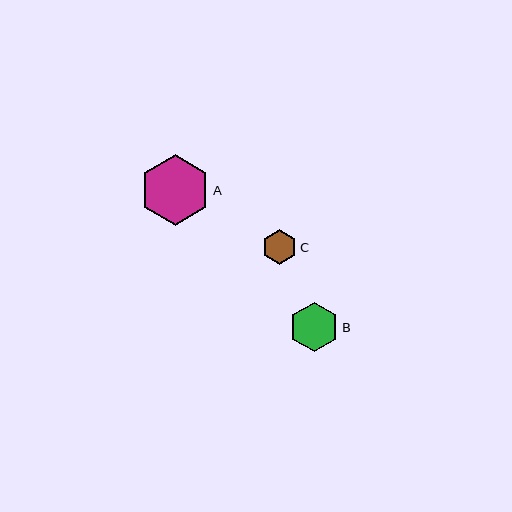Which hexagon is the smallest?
Hexagon C is the smallest with a size of approximately 34 pixels.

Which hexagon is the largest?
Hexagon A is the largest with a size of approximately 70 pixels.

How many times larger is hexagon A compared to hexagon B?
Hexagon A is approximately 1.4 times the size of hexagon B.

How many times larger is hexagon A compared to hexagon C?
Hexagon A is approximately 2.0 times the size of hexagon C.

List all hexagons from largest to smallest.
From largest to smallest: A, B, C.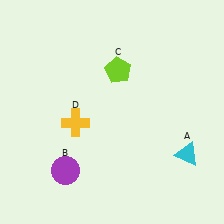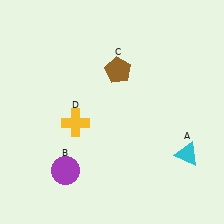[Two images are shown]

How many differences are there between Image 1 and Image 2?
There is 1 difference between the two images.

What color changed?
The pentagon (C) changed from lime in Image 1 to brown in Image 2.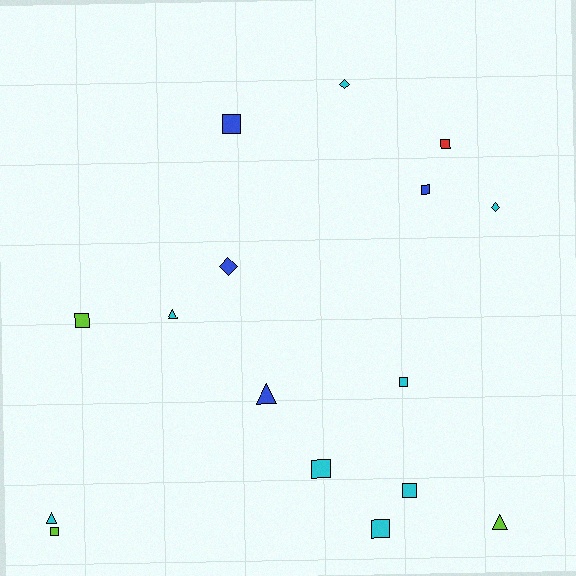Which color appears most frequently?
Cyan, with 8 objects.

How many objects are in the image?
There are 16 objects.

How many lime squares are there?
There are 2 lime squares.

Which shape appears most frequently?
Square, with 9 objects.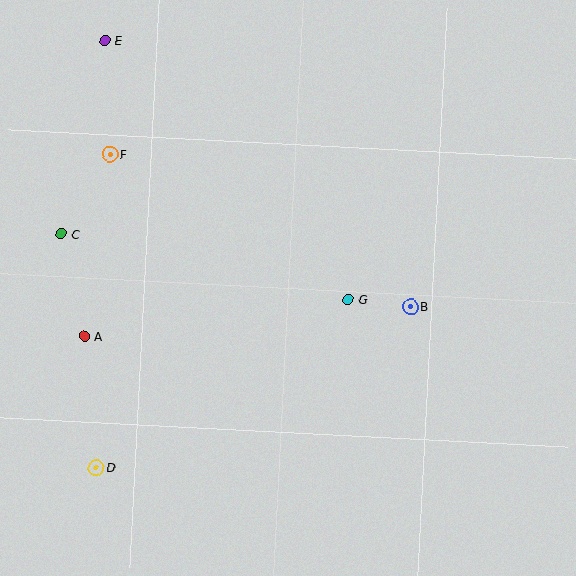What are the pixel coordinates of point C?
Point C is at (61, 234).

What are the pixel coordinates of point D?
Point D is at (96, 468).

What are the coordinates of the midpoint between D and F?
The midpoint between D and F is at (103, 311).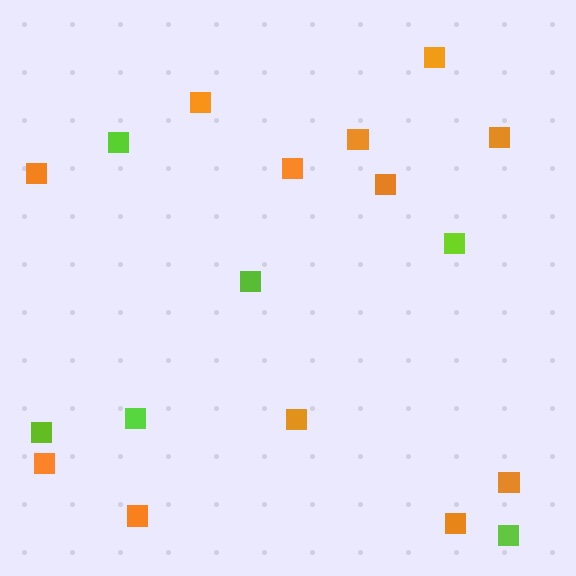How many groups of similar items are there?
There are 2 groups: one group of lime squares (6) and one group of orange squares (12).